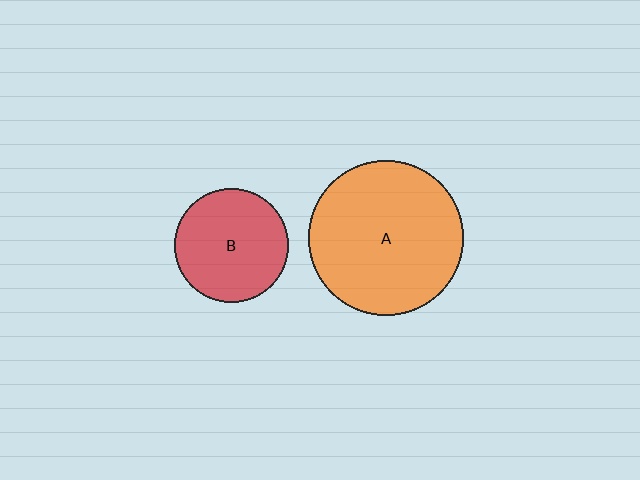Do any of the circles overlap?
No, none of the circles overlap.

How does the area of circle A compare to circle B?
Approximately 1.9 times.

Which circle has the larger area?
Circle A (orange).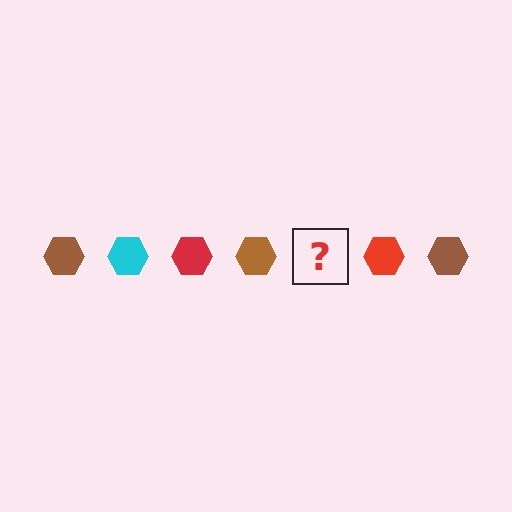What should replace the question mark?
The question mark should be replaced with a cyan hexagon.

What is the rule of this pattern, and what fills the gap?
The rule is that the pattern cycles through brown, cyan, red hexagons. The gap should be filled with a cyan hexagon.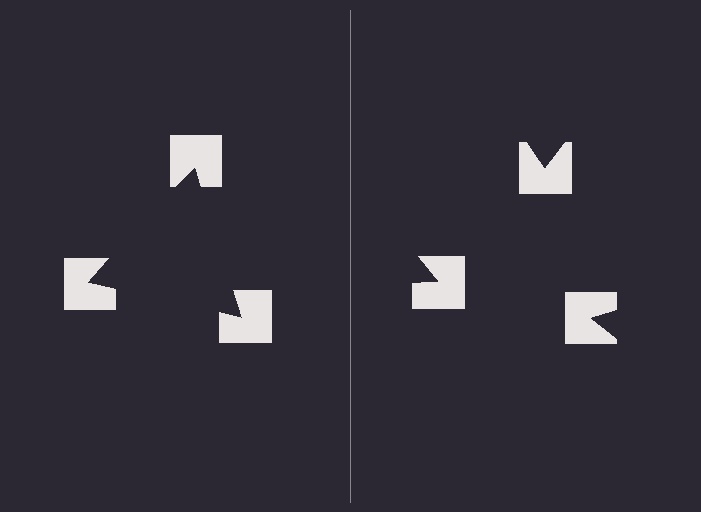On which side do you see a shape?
An illusory triangle appears on the left side. On the right side the wedge cuts are rotated, so no coherent shape forms.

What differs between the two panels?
The notched squares are positioned identically on both sides; only the wedge orientations differ. On the left they align to a triangle; on the right they are misaligned.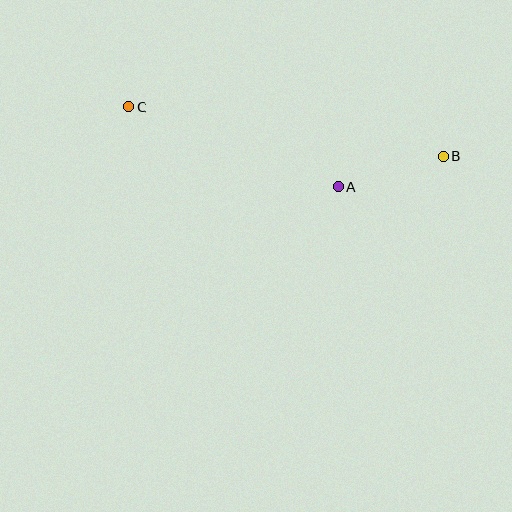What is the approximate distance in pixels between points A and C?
The distance between A and C is approximately 225 pixels.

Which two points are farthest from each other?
Points B and C are farthest from each other.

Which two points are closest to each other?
Points A and B are closest to each other.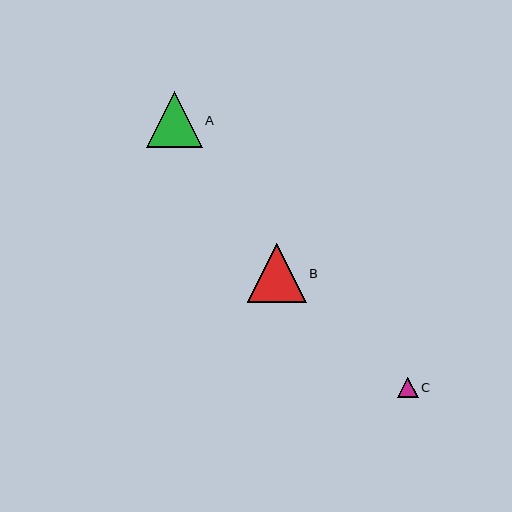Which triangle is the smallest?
Triangle C is the smallest with a size of approximately 21 pixels.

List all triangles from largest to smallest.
From largest to smallest: B, A, C.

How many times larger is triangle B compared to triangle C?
Triangle B is approximately 2.9 times the size of triangle C.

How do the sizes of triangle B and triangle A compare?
Triangle B and triangle A are approximately the same size.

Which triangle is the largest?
Triangle B is the largest with a size of approximately 59 pixels.